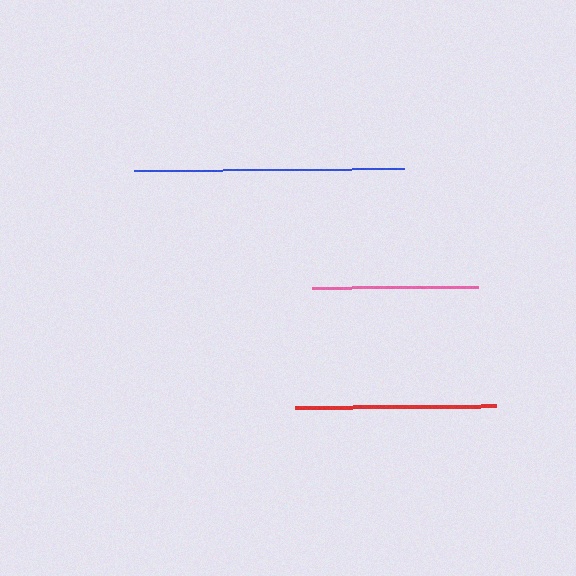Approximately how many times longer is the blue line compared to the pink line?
The blue line is approximately 1.6 times the length of the pink line.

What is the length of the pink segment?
The pink segment is approximately 166 pixels long.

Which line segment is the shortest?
The pink line is the shortest at approximately 166 pixels.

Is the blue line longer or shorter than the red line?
The blue line is longer than the red line.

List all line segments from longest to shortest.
From longest to shortest: blue, red, pink.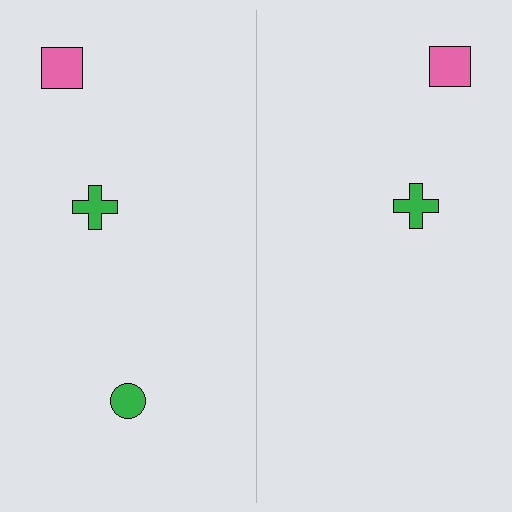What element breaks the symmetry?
A green circle is missing from the right side.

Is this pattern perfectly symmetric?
No, the pattern is not perfectly symmetric. A green circle is missing from the right side.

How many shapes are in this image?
There are 5 shapes in this image.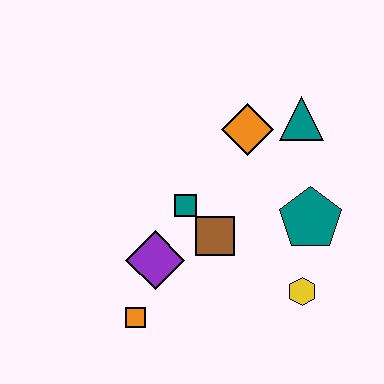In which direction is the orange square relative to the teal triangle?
The orange square is below the teal triangle.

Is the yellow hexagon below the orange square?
No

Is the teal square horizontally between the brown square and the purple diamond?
Yes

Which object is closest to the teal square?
The brown square is closest to the teal square.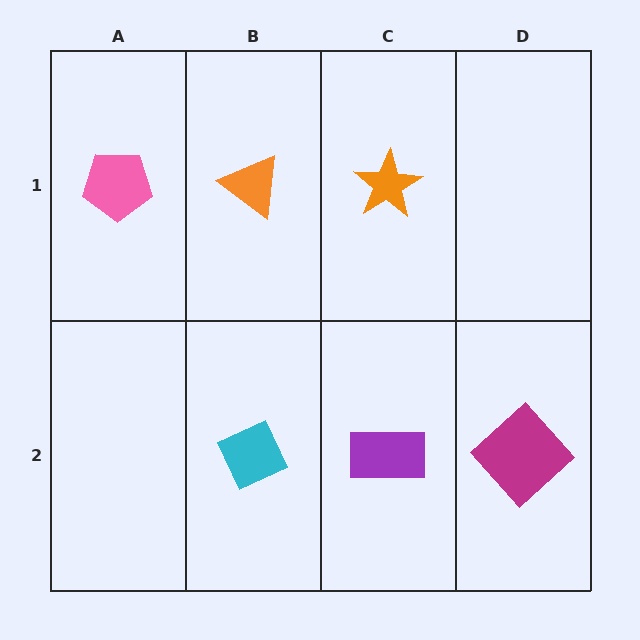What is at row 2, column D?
A magenta diamond.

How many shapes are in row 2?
3 shapes.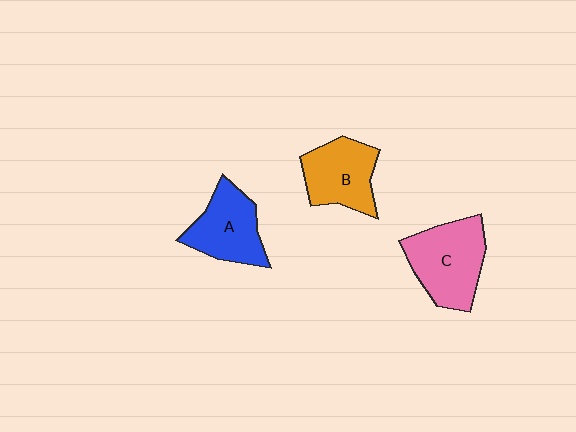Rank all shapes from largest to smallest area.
From largest to smallest: C (pink), B (orange), A (blue).